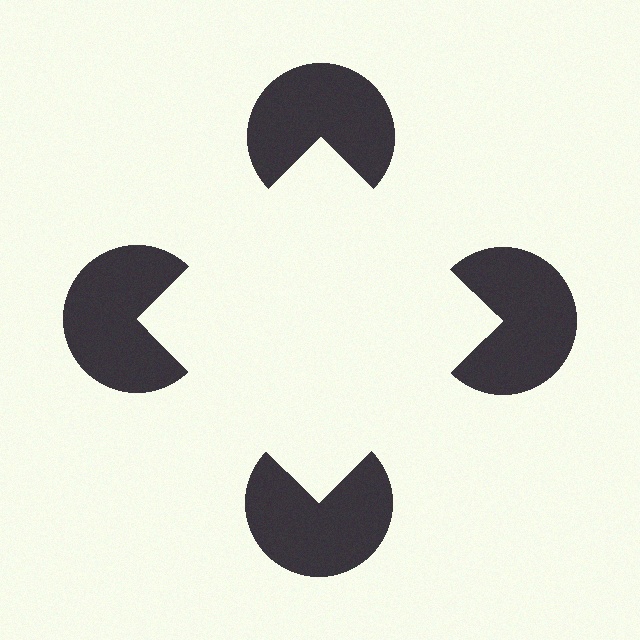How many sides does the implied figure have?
4 sides.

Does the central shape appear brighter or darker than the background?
It typically appears slightly brighter than the background, even though no actual brightness change is drawn.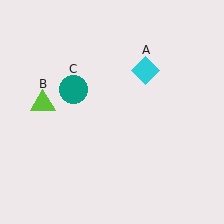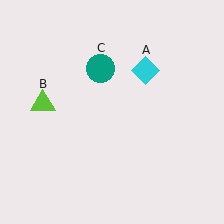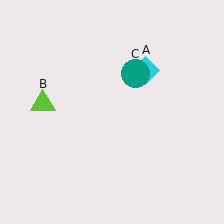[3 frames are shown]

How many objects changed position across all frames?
1 object changed position: teal circle (object C).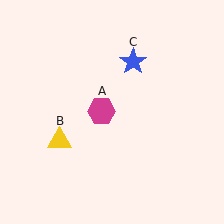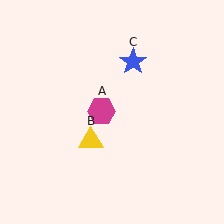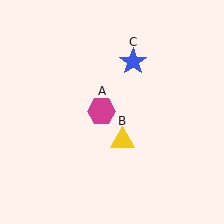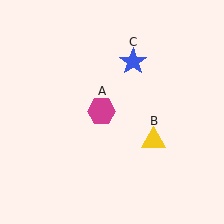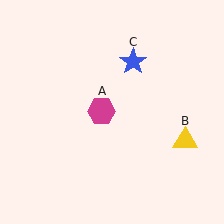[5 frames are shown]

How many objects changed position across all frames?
1 object changed position: yellow triangle (object B).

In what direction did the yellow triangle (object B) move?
The yellow triangle (object B) moved right.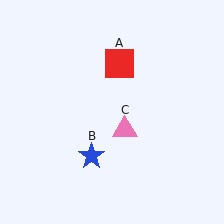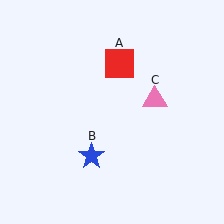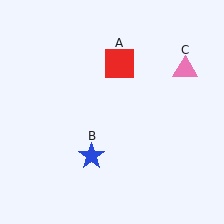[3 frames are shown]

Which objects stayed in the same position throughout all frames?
Red square (object A) and blue star (object B) remained stationary.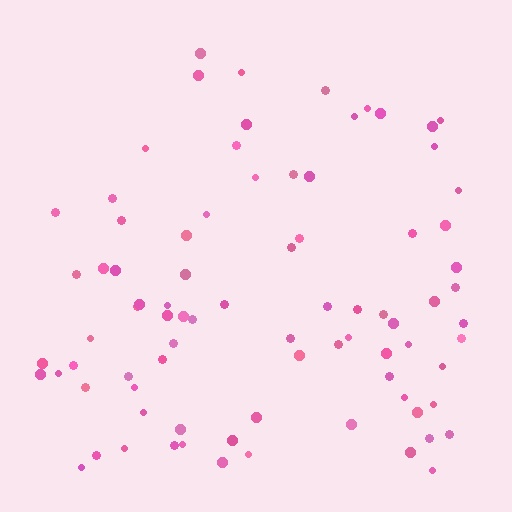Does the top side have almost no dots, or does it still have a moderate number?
Still a moderate number, just noticeably fewer than the bottom.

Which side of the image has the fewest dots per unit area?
The top.